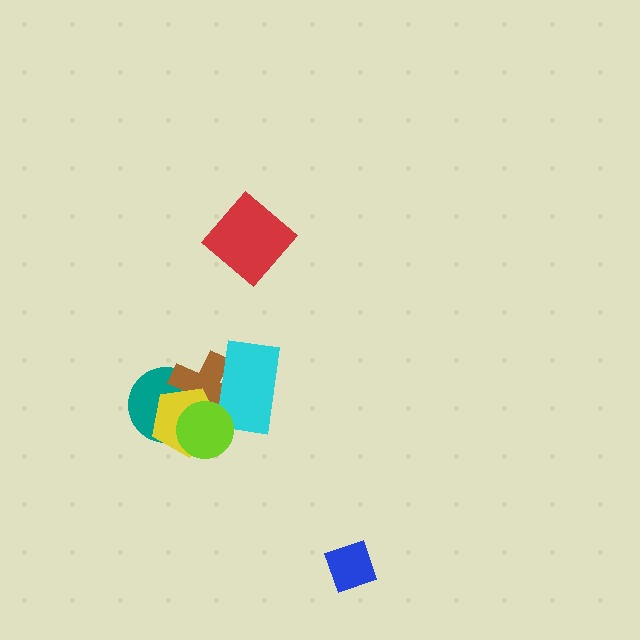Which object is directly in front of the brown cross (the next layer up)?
The yellow pentagon is directly in front of the brown cross.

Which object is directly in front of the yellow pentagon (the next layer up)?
The cyan rectangle is directly in front of the yellow pentagon.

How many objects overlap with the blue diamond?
0 objects overlap with the blue diamond.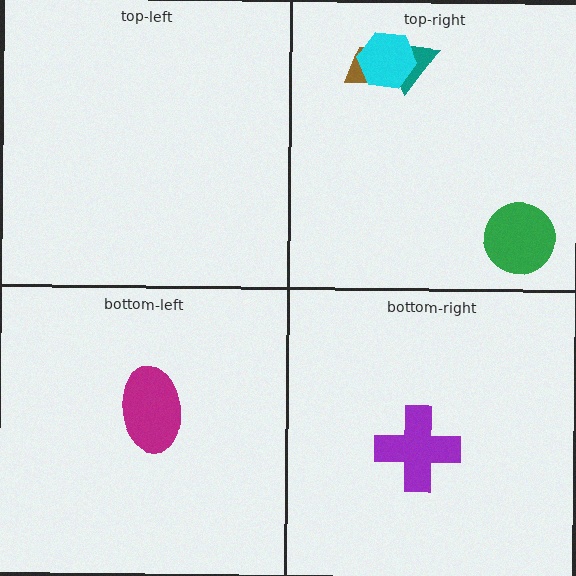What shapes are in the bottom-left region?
The magenta ellipse.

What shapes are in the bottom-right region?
The purple cross.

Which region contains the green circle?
The top-right region.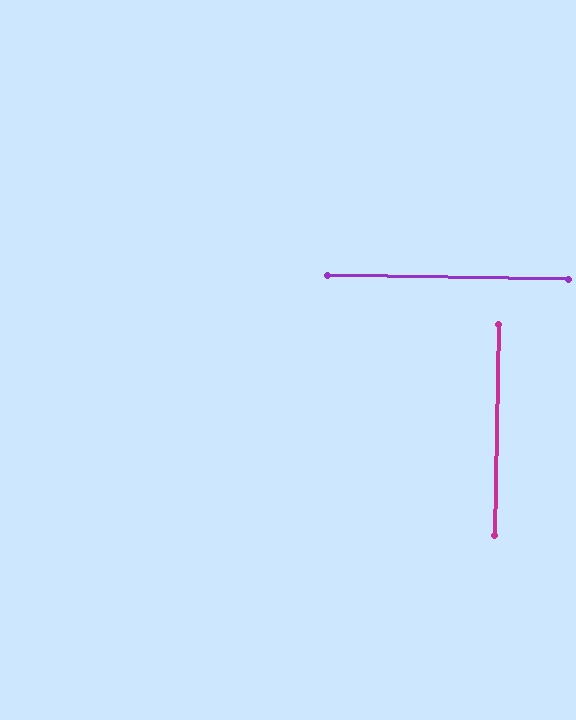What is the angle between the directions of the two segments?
Approximately 90 degrees.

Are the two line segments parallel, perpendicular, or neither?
Perpendicular — they meet at approximately 90°.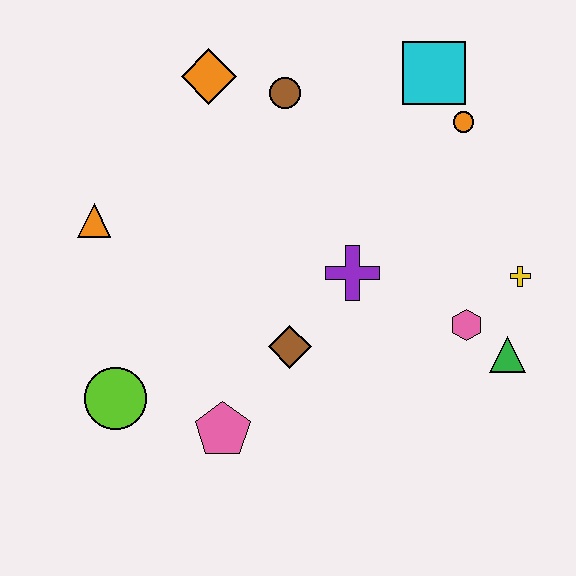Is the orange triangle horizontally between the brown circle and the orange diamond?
No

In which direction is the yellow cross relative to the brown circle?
The yellow cross is to the right of the brown circle.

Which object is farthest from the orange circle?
The lime circle is farthest from the orange circle.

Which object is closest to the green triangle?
The pink hexagon is closest to the green triangle.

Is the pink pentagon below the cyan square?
Yes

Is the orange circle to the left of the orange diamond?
No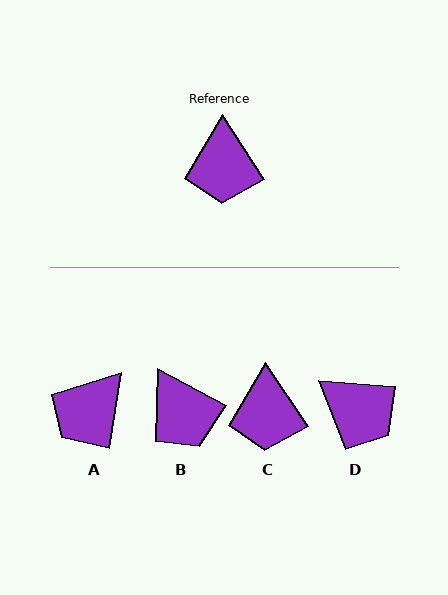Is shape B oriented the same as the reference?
No, it is off by about 28 degrees.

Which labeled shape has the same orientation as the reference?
C.